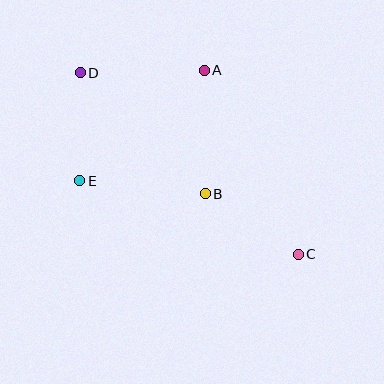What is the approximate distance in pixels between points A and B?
The distance between A and B is approximately 123 pixels.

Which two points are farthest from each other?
Points C and D are farthest from each other.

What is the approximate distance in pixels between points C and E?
The distance between C and E is approximately 230 pixels.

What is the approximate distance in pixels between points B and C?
The distance between B and C is approximately 111 pixels.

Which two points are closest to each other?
Points D and E are closest to each other.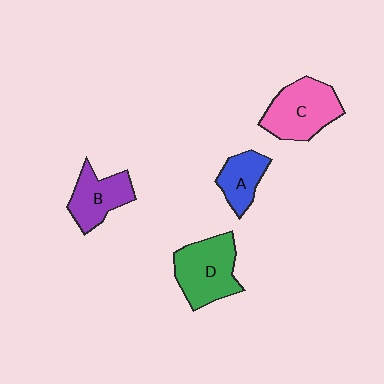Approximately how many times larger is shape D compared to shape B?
Approximately 1.3 times.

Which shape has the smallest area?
Shape A (blue).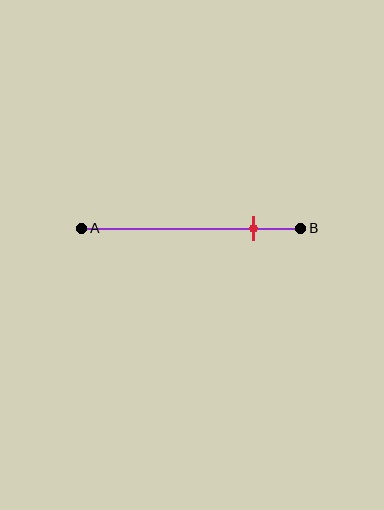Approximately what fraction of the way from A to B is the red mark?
The red mark is approximately 80% of the way from A to B.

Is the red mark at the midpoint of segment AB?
No, the mark is at about 80% from A, not at the 50% midpoint.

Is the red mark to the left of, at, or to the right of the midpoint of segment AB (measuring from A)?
The red mark is to the right of the midpoint of segment AB.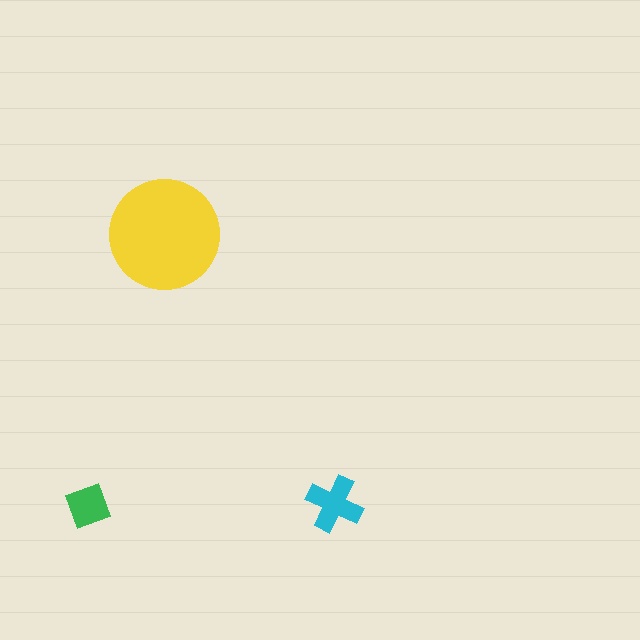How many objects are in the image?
There are 3 objects in the image.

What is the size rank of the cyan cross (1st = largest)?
2nd.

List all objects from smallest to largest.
The green diamond, the cyan cross, the yellow circle.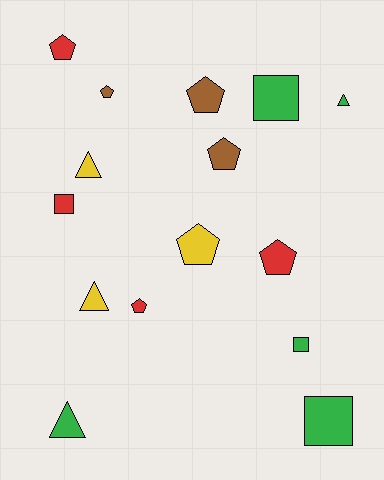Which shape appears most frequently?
Pentagon, with 7 objects.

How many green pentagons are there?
There are no green pentagons.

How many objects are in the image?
There are 15 objects.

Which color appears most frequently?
Green, with 5 objects.